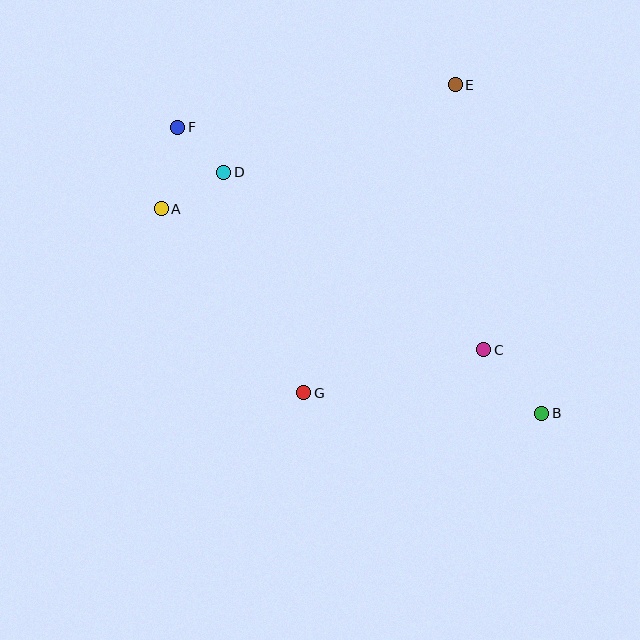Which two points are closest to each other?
Points D and F are closest to each other.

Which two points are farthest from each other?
Points B and F are farthest from each other.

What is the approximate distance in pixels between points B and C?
The distance between B and C is approximately 86 pixels.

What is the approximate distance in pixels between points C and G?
The distance between C and G is approximately 185 pixels.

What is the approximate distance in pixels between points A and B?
The distance between A and B is approximately 432 pixels.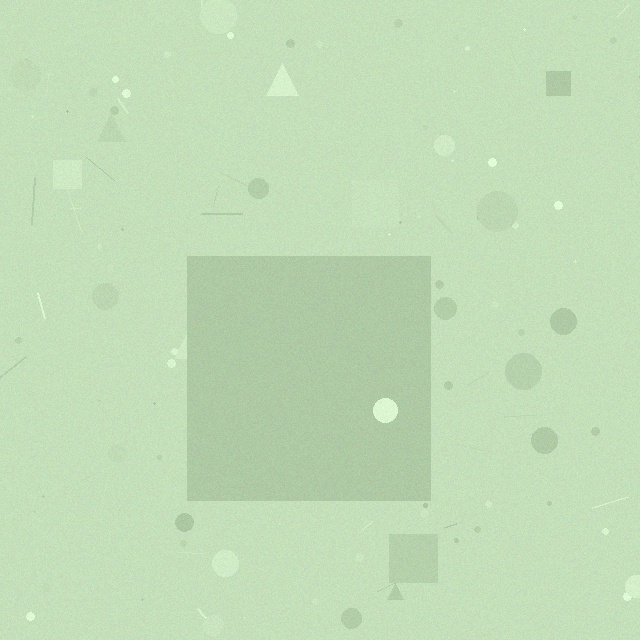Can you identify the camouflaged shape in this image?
The camouflaged shape is a square.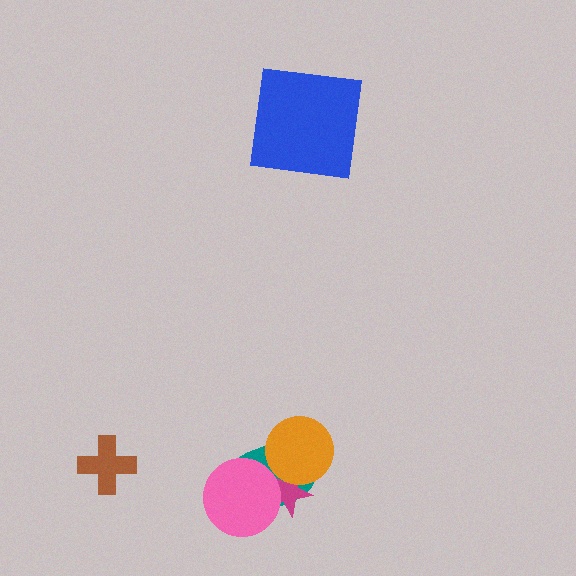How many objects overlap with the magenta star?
3 objects overlap with the magenta star.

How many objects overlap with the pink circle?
2 objects overlap with the pink circle.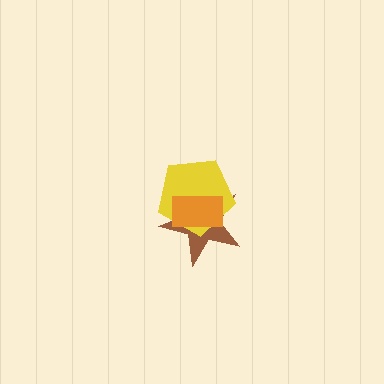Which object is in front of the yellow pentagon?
The orange rectangle is in front of the yellow pentagon.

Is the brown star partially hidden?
Yes, it is partially covered by another shape.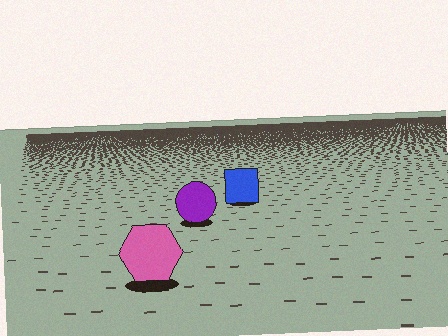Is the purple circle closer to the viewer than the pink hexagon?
No. The pink hexagon is closer — you can tell from the texture gradient: the ground texture is coarser near it.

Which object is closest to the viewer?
The pink hexagon is closest. The texture marks near it are larger and more spread out.